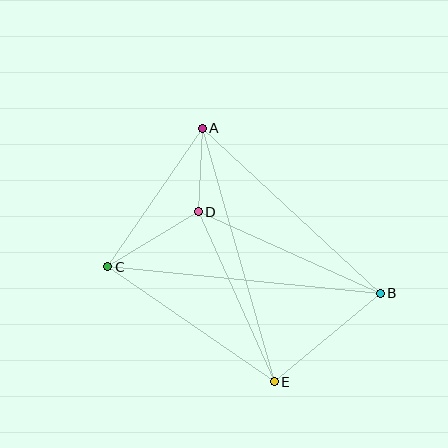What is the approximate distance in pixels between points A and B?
The distance between A and B is approximately 243 pixels.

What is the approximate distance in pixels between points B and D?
The distance between B and D is approximately 199 pixels.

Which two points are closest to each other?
Points A and D are closest to each other.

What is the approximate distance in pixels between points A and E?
The distance between A and E is approximately 263 pixels.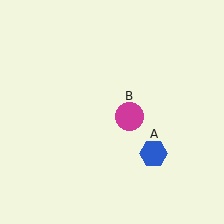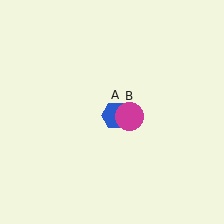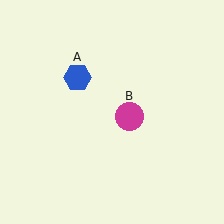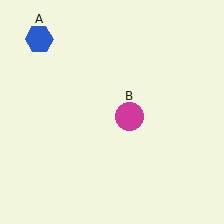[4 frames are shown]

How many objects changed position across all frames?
1 object changed position: blue hexagon (object A).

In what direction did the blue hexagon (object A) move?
The blue hexagon (object A) moved up and to the left.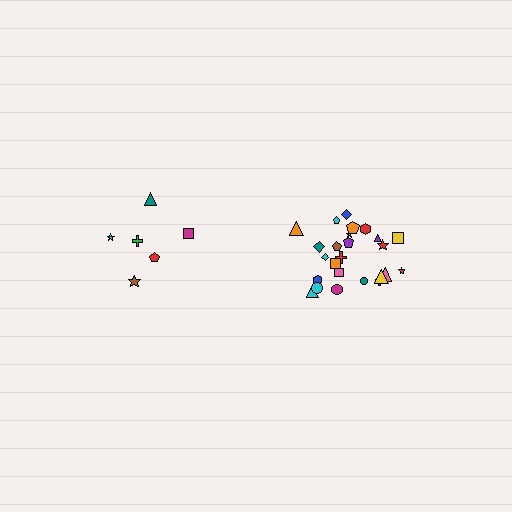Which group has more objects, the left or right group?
The right group.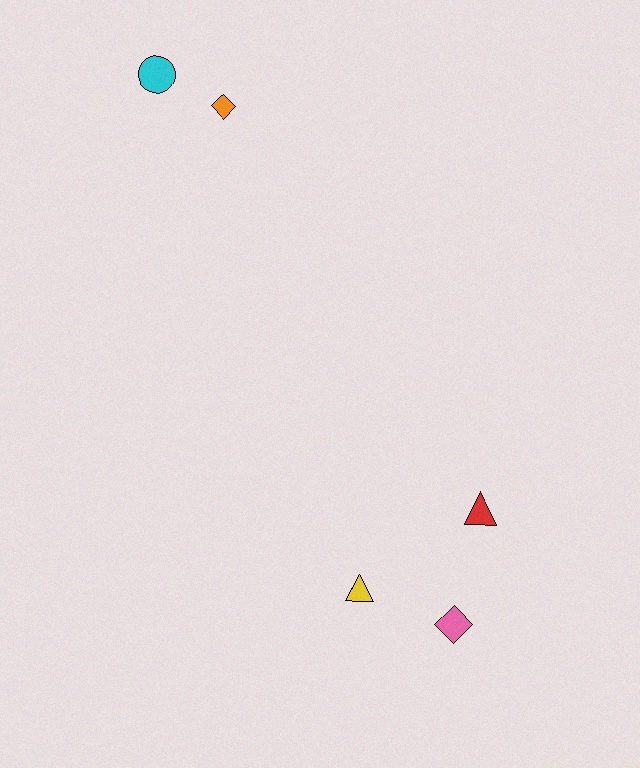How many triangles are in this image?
There are 2 triangles.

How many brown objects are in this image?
There are no brown objects.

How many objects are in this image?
There are 5 objects.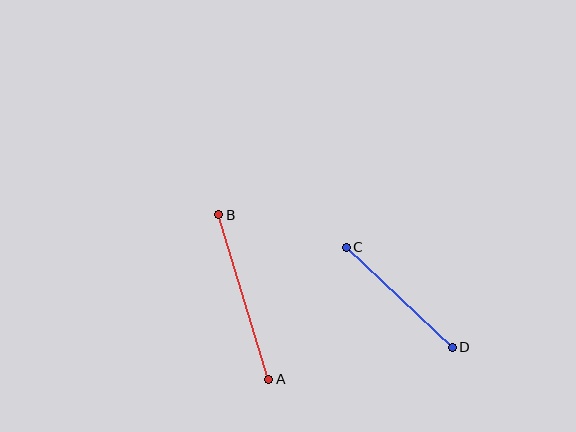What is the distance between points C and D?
The distance is approximately 146 pixels.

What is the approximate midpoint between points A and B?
The midpoint is at approximately (244, 297) pixels.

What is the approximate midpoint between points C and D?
The midpoint is at approximately (399, 297) pixels.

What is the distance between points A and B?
The distance is approximately 172 pixels.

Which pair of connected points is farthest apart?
Points A and B are farthest apart.